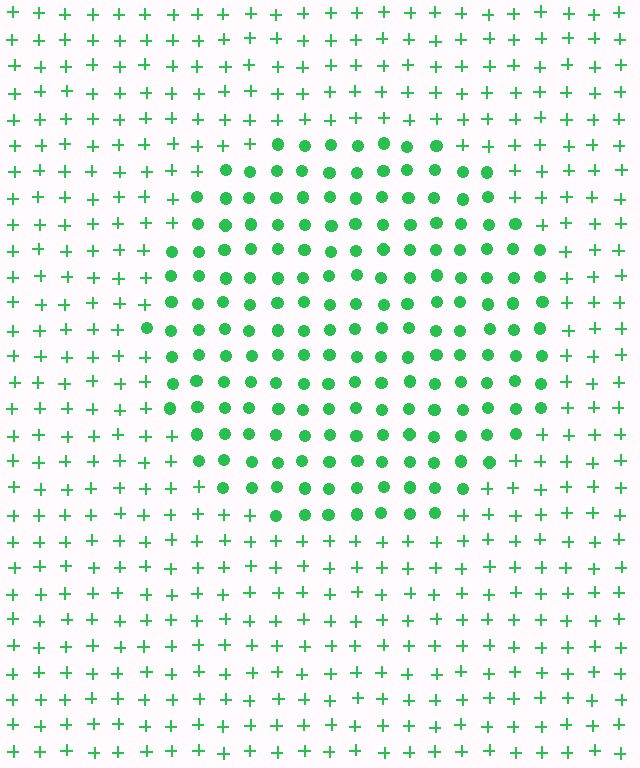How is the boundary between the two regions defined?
The boundary is defined by a change in element shape: circles inside vs. plus signs outside. All elements share the same color and spacing.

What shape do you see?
I see a circle.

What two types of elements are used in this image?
The image uses circles inside the circle region and plus signs outside it.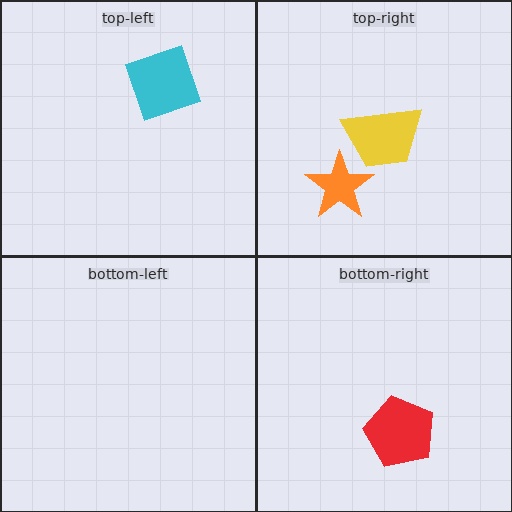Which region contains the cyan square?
The top-left region.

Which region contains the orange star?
The top-right region.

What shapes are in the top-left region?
The cyan square.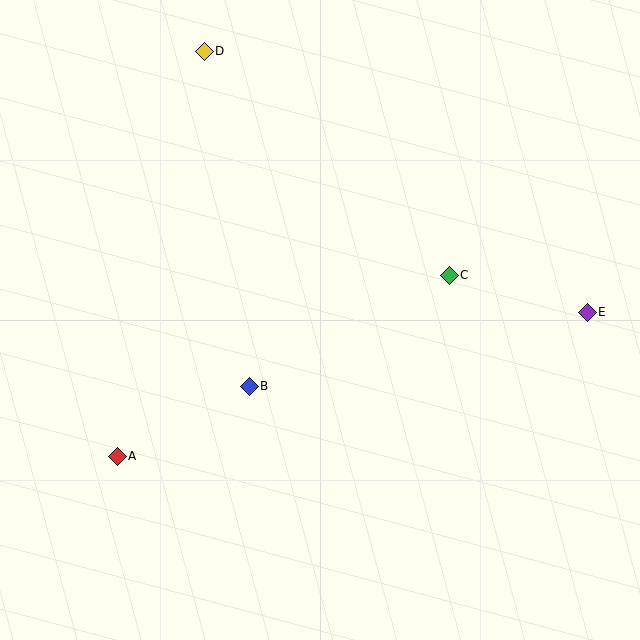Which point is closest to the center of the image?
Point B at (249, 386) is closest to the center.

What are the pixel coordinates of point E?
Point E is at (587, 312).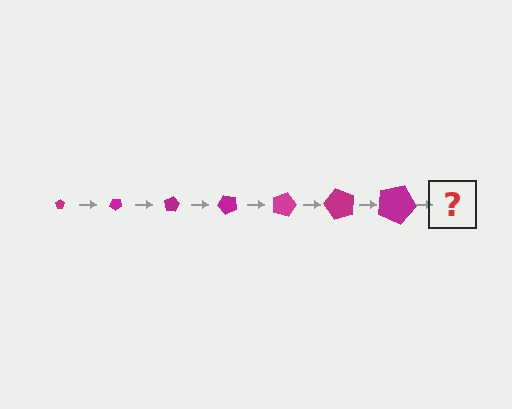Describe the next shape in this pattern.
It should be a pentagon, larger than the previous one and rotated 280 degrees from the start.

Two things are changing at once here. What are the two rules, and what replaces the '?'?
The two rules are that the pentagon grows larger each step and it rotates 40 degrees each step. The '?' should be a pentagon, larger than the previous one and rotated 280 degrees from the start.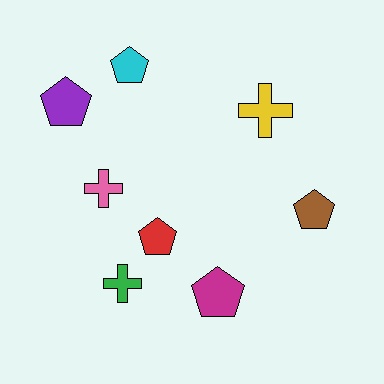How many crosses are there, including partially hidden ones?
There are 3 crosses.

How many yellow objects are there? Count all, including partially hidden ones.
There is 1 yellow object.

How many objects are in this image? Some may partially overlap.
There are 8 objects.